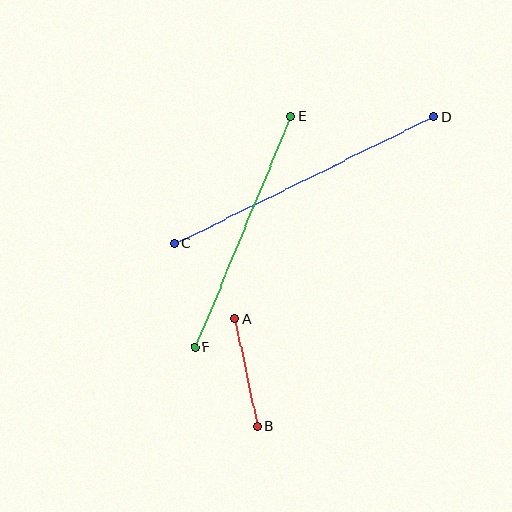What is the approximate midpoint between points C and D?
The midpoint is at approximately (304, 180) pixels.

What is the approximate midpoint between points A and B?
The midpoint is at approximately (246, 373) pixels.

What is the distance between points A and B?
The distance is approximately 109 pixels.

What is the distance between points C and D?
The distance is approximately 289 pixels.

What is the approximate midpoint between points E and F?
The midpoint is at approximately (242, 232) pixels.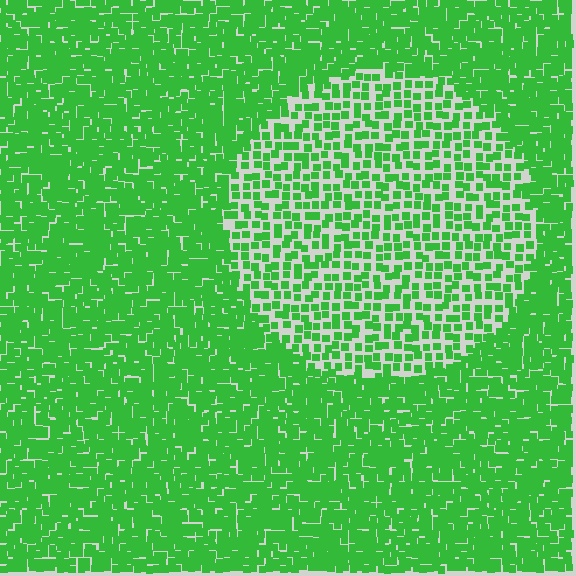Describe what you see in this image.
The image contains small green elements arranged at two different densities. A circle-shaped region is visible where the elements are less densely packed than the surrounding area.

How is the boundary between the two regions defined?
The boundary is defined by a change in element density (approximately 2.1x ratio). All elements are the same color, size, and shape.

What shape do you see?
I see a circle.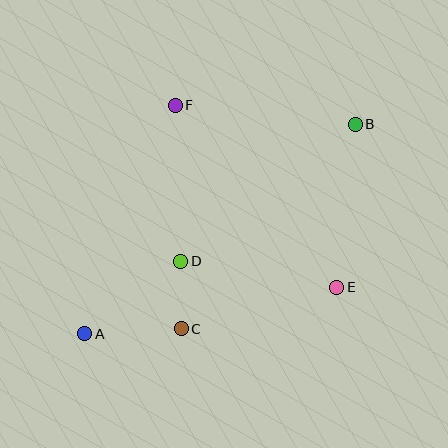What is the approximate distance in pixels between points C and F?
The distance between C and F is approximately 224 pixels.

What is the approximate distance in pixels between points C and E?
The distance between C and E is approximately 161 pixels.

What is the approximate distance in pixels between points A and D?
The distance between A and D is approximately 120 pixels.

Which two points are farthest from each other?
Points A and B are farthest from each other.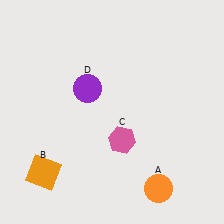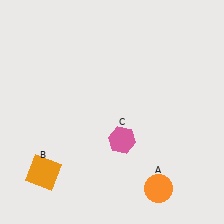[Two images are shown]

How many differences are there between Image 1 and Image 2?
There is 1 difference between the two images.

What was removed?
The purple circle (D) was removed in Image 2.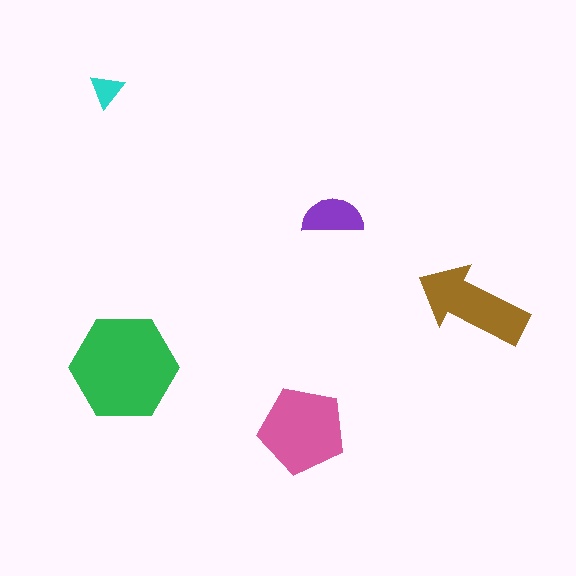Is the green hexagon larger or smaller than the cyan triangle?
Larger.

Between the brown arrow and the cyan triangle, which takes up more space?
The brown arrow.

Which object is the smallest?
The cyan triangle.